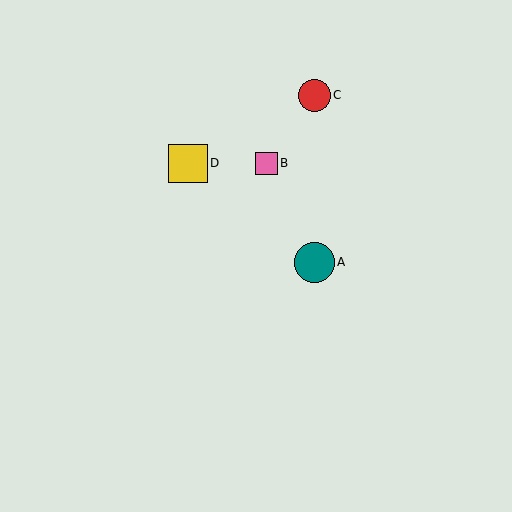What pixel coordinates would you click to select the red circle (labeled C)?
Click at (315, 96) to select the red circle C.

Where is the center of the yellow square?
The center of the yellow square is at (188, 163).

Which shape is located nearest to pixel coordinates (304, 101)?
The red circle (labeled C) at (315, 96) is nearest to that location.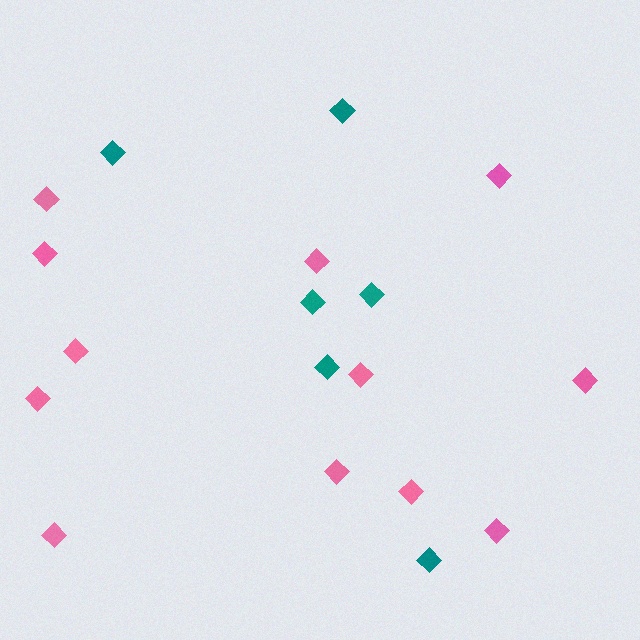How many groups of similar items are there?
There are 2 groups: one group of teal diamonds (6) and one group of pink diamonds (12).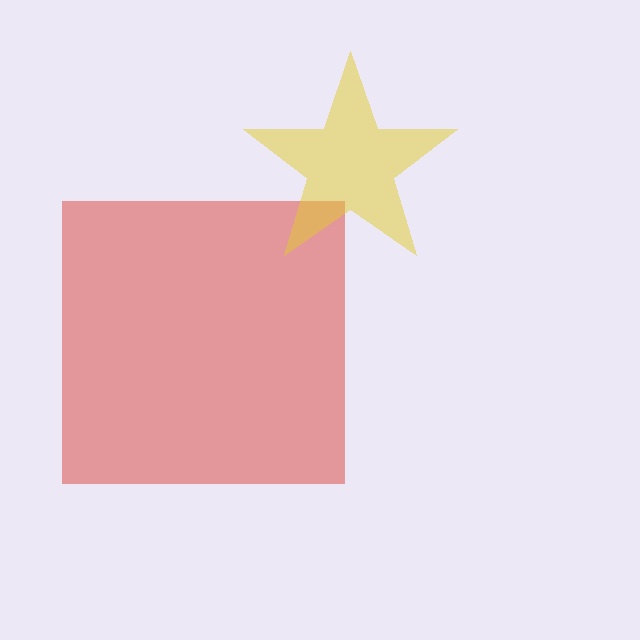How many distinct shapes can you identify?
There are 2 distinct shapes: a red square, a yellow star.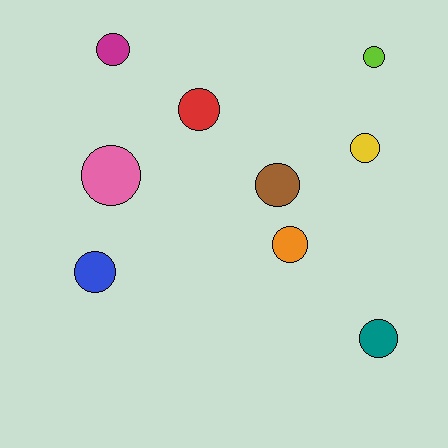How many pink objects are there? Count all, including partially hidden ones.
There is 1 pink object.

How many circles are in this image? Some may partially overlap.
There are 9 circles.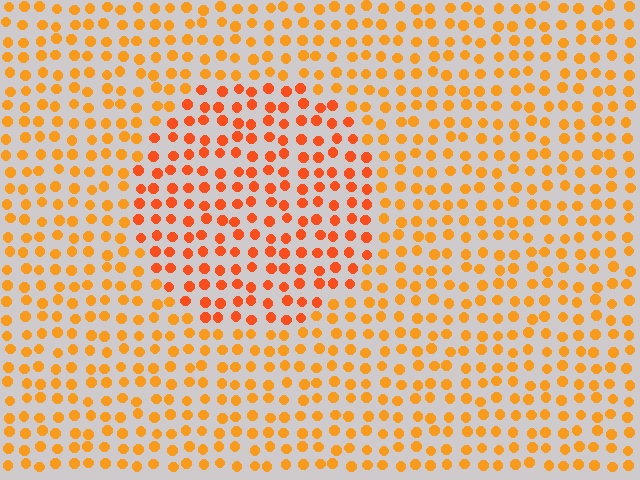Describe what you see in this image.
The image is filled with small orange elements in a uniform arrangement. A circle-shaped region is visible where the elements are tinted to a slightly different hue, forming a subtle color boundary.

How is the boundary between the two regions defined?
The boundary is defined purely by a slight shift in hue (about 21 degrees). Spacing, size, and orientation are identical on both sides.